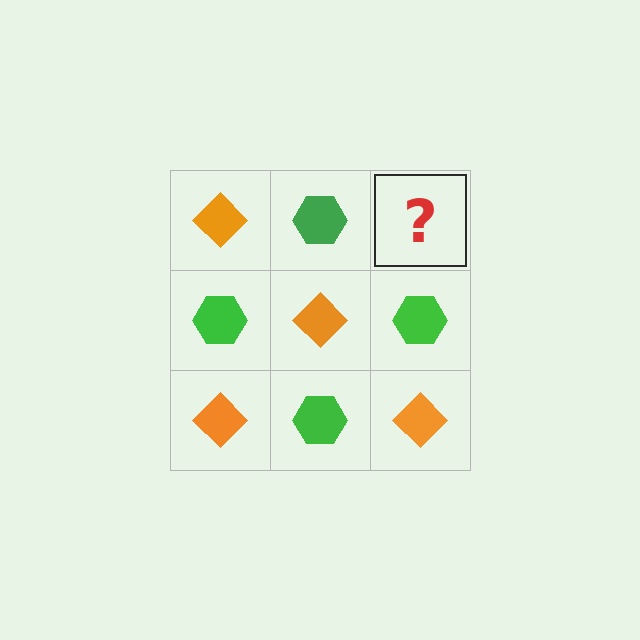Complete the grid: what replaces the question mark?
The question mark should be replaced with an orange diamond.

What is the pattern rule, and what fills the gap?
The rule is that it alternates orange diamond and green hexagon in a checkerboard pattern. The gap should be filled with an orange diamond.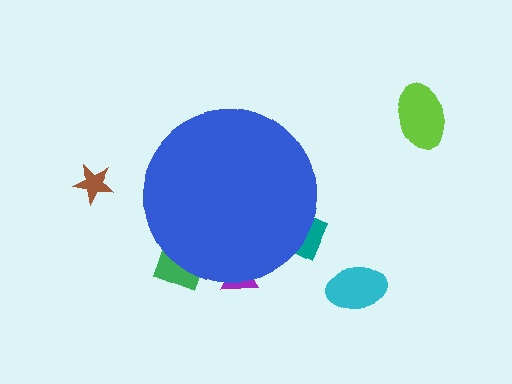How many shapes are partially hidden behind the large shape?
3 shapes are partially hidden.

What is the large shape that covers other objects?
A blue circle.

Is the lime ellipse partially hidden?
No, the lime ellipse is fully visible.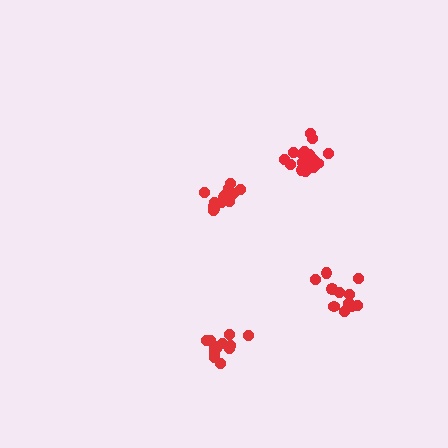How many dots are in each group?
Group 1: 14 dots, Group 2: 15 dots, Group 3: 12 dots, Group 4: 17 dots (58 total).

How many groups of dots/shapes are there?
There are 4 groups.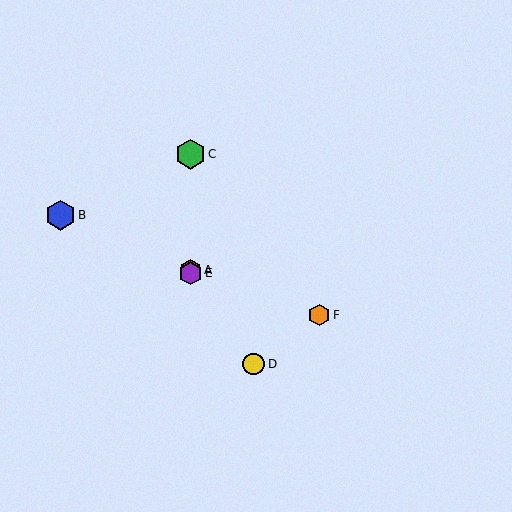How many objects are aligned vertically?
3 objects (A, C, E) are aligned vertically.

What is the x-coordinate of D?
Object D is at x≈254.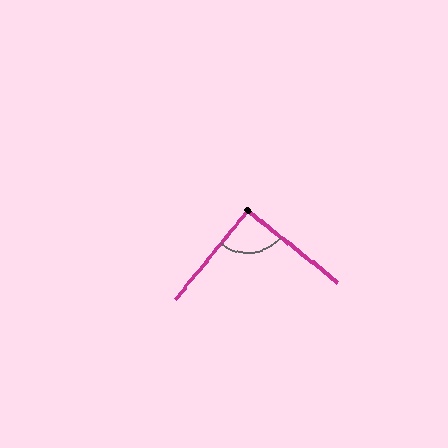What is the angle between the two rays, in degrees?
Approximately 91 degrees.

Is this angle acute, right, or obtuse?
It is approximately a right angle.